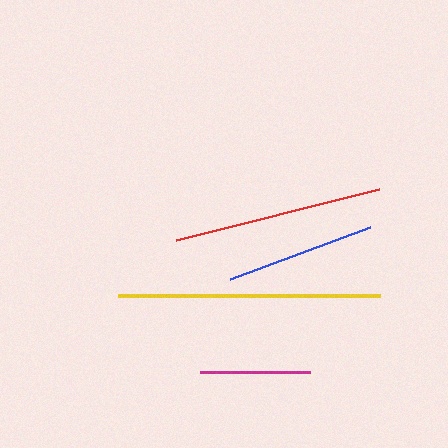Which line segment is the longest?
The yellow line is the longest at approximately 262 pixels.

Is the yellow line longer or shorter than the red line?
The yellow line is longer than the red line.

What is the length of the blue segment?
The blue segment is approximately 150 pixels long.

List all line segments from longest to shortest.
From longest to shortest: yellow, red, blue, magenta.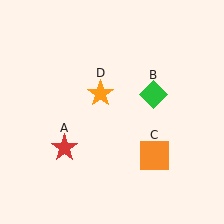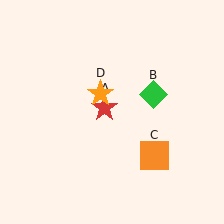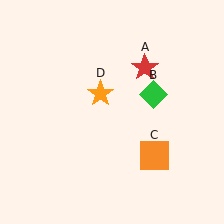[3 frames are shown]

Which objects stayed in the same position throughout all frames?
Green diamond (object B) and orange square (object C) and orange star (object D) remained stationary.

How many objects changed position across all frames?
1 object changed position: red star (object A).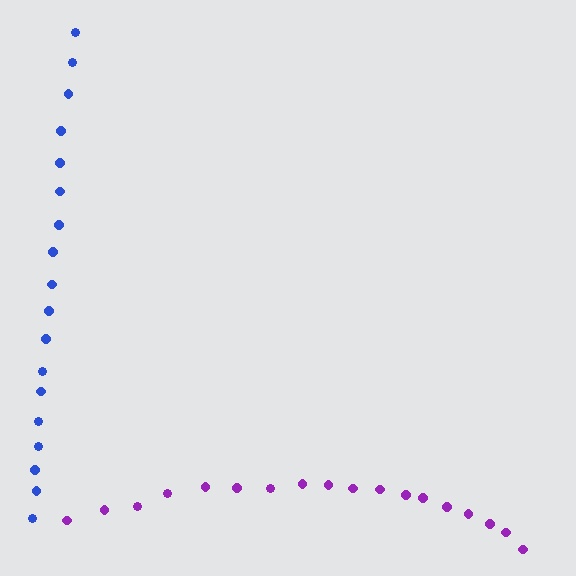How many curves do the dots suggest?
There are 2 distinct paths.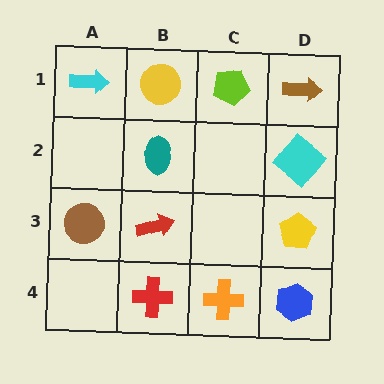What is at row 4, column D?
A blue hexagon.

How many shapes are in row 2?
2 shapes.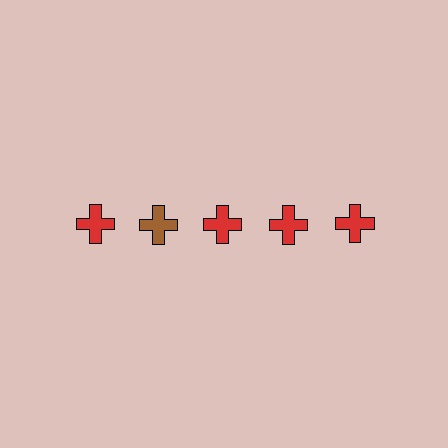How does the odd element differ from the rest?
It has a different color: brown instead of red.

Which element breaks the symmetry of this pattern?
The brown cross in the top row, second from left column breaks the symmetry. All other shapes are red crosses.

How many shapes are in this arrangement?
There are 5 shapes arranged in a grid pattern.